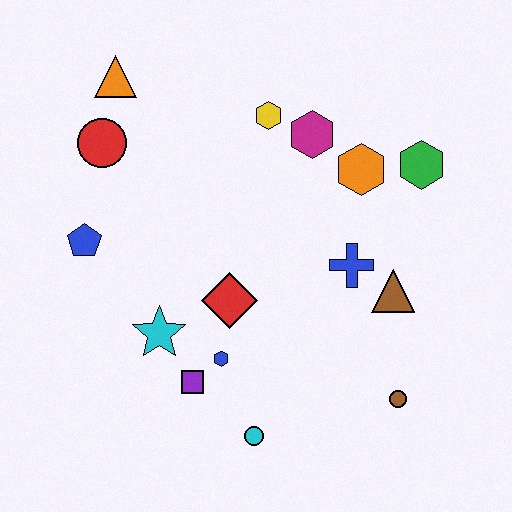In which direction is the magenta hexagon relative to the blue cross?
The magenta hexagon is above the blue cross.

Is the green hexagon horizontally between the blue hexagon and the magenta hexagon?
No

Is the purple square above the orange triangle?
No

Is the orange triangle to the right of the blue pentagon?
Yes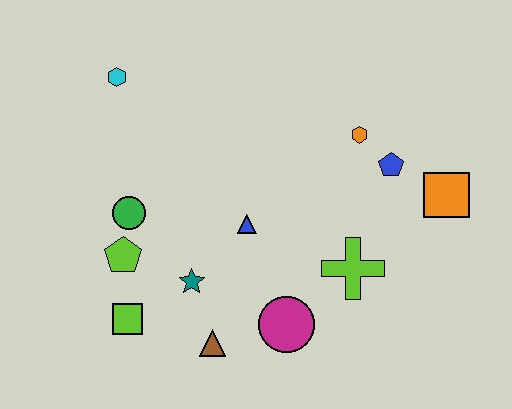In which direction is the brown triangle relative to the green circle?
The brown triangle is below the green circle.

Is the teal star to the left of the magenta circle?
Yes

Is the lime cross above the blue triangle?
No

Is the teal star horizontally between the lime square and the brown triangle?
Yes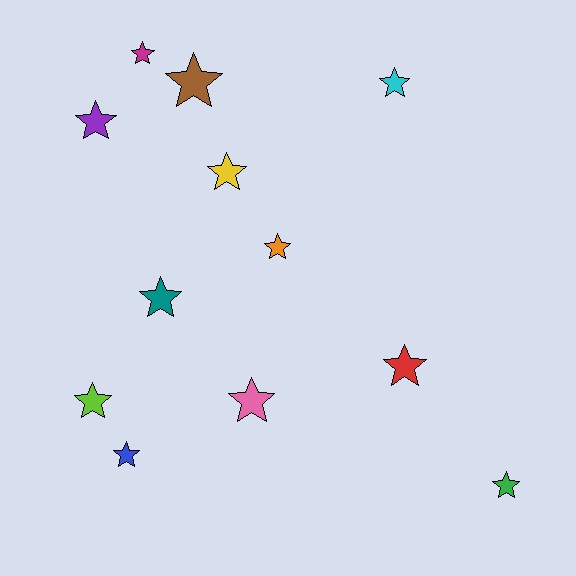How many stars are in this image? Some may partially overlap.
There are 12 stars.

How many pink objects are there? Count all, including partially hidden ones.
There is 1 pink object.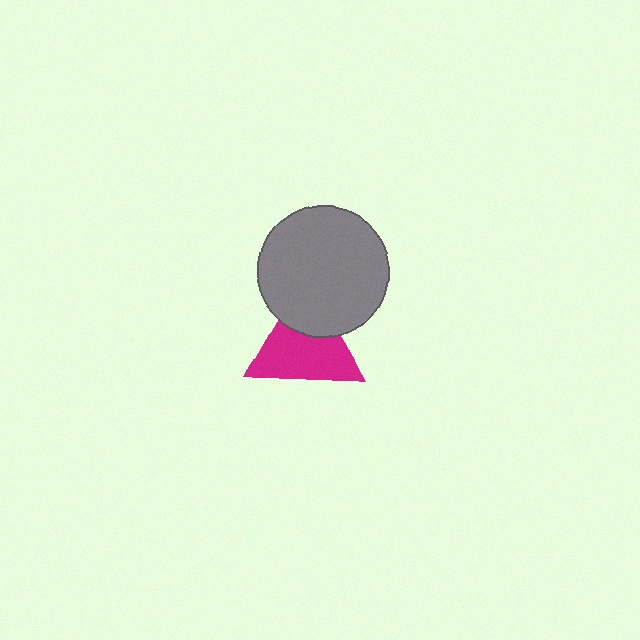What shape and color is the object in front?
The object in front is a gray circle.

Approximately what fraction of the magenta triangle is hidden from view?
Roughly 32% of the magenta triangle is hidden behind the gray circle.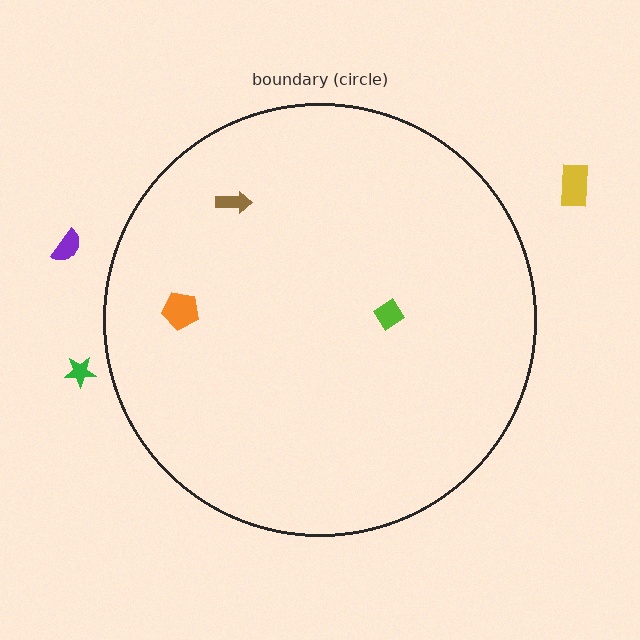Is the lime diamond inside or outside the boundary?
Inside.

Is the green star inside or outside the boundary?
Outside.